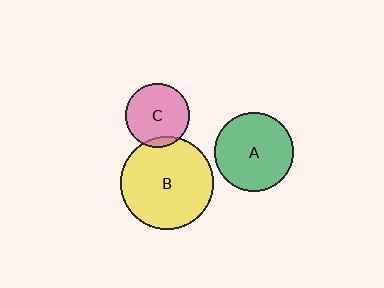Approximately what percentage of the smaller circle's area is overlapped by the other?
Approximately 10%.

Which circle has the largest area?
Circle B (yellow).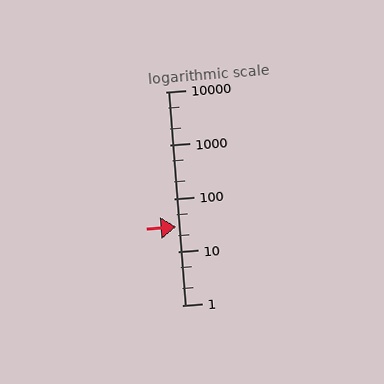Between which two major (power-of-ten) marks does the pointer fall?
The pointer is between 10 and 100.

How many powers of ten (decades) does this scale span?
The scale spans 4 decades, from 1 to 10000.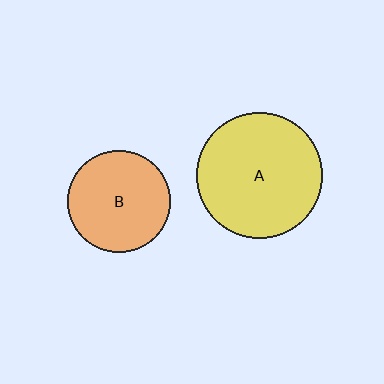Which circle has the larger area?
Circle A (yellow).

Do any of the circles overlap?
No, none of the circles overlap.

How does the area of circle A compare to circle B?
Approximately 1.5 times.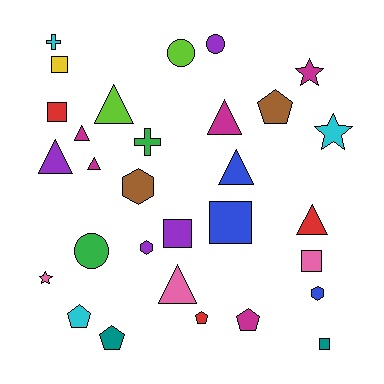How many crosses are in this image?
There are 2 crosses.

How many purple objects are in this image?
There are 4 purple objects.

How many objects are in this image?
There are 30 objects.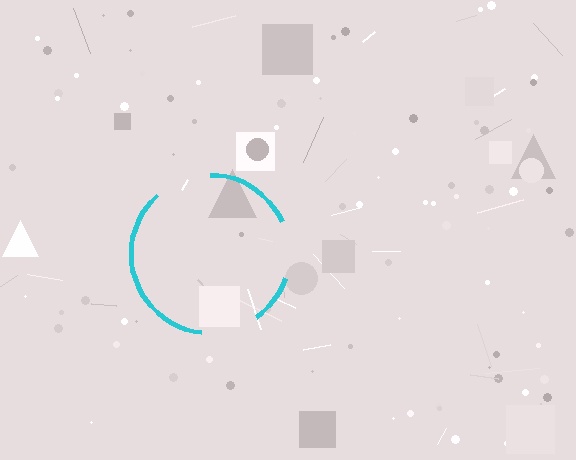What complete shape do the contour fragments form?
The contour fragments form a circle.